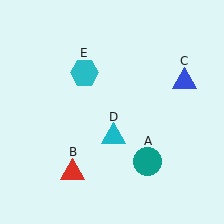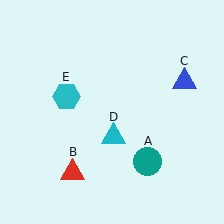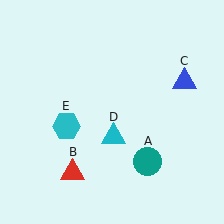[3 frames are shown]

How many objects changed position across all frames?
1 object changed position: cyan hexagon (object E).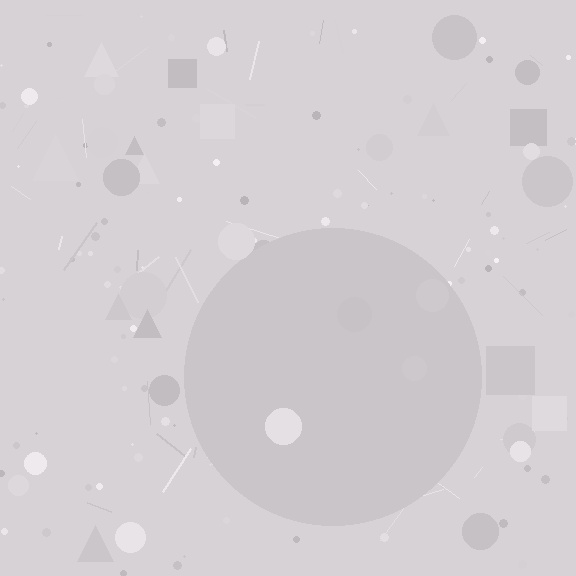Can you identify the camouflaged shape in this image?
The camouflaged shape is a circle.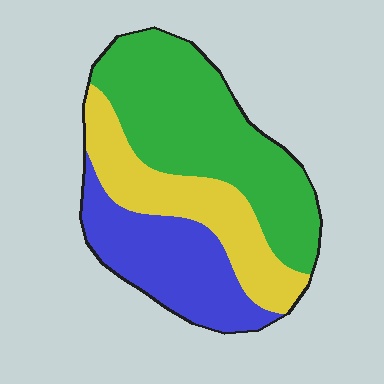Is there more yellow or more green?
Green.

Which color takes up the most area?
Green, at roughly 45%.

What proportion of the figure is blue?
Blue covers about 30% of the figure.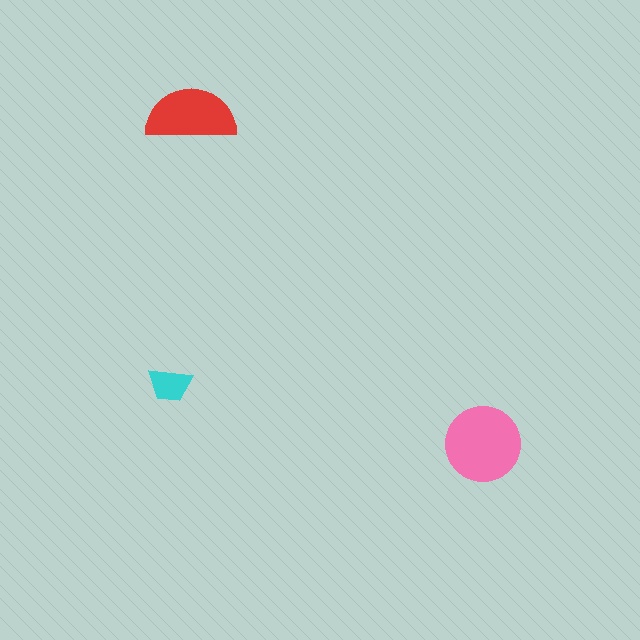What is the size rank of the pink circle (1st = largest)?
1st.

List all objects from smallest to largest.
The cyan trapezoid, the red semicircle, the pink circle.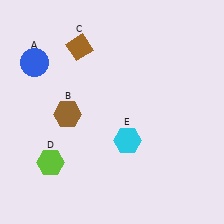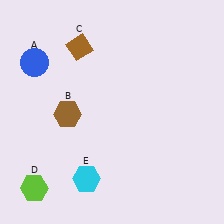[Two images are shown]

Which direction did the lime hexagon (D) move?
The lime hexagon (D) moved down.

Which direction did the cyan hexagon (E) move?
The cyan hexagon (E) moved left.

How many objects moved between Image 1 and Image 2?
2 objects moved between the two images.